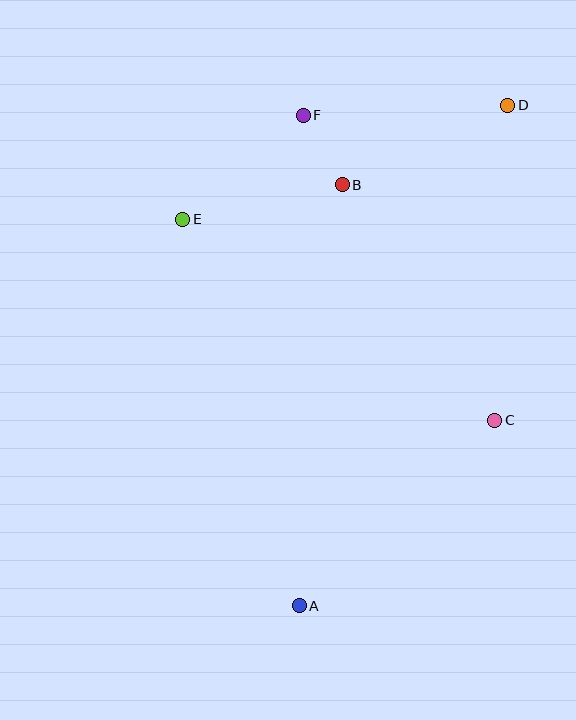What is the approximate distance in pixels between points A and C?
The distance between A and C is approximately 270 pixels.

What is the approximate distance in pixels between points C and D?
The distance between C and D is approximately 315 pixels.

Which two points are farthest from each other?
Points A and D are farthest from each other.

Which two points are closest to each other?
Points B and F are closest to each other.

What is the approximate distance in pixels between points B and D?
The distance between B and D is approximately 184 pixels.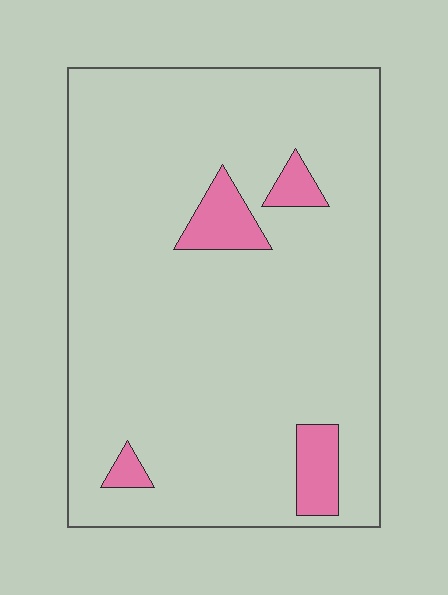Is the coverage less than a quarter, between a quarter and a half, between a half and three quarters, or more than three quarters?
Less than a quarter.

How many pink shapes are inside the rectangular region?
4.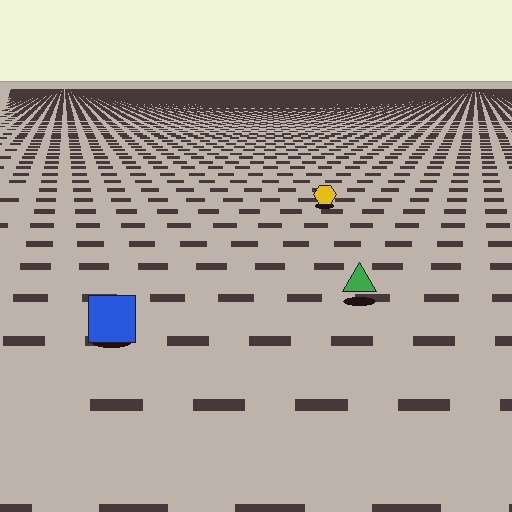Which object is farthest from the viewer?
The yellow hexagon is farthest from the viewer. It appears smaller and the ground texture around it is denser.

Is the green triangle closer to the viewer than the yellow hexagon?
Yes. The green triangle is closer — you can tell from the texture gradient: the ground texture is coarser near it.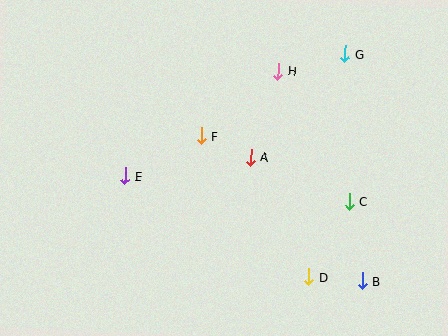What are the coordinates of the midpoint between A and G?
The midpoint between A and G is at (298, 105).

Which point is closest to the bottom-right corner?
Point B is closest to the bottom-right corner.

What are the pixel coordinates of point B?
Point B is at (362, 281).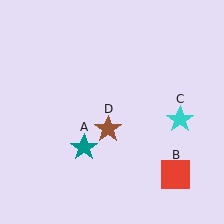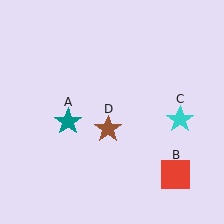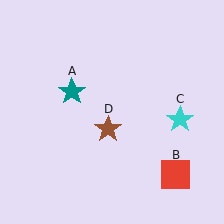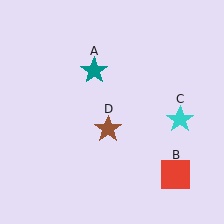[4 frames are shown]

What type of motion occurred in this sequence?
The teal star (object A) rotated clockwise around the center of the scene.